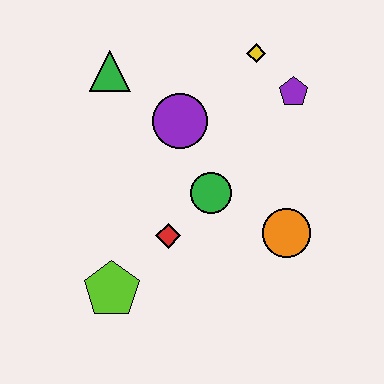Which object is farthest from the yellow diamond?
The lime pentagon is farthest from the yellow diamond.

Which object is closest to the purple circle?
The green circle is closest to the purple circle.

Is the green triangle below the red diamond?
No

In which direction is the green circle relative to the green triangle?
The green circle is below the green triangle.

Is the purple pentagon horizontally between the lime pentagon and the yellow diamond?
No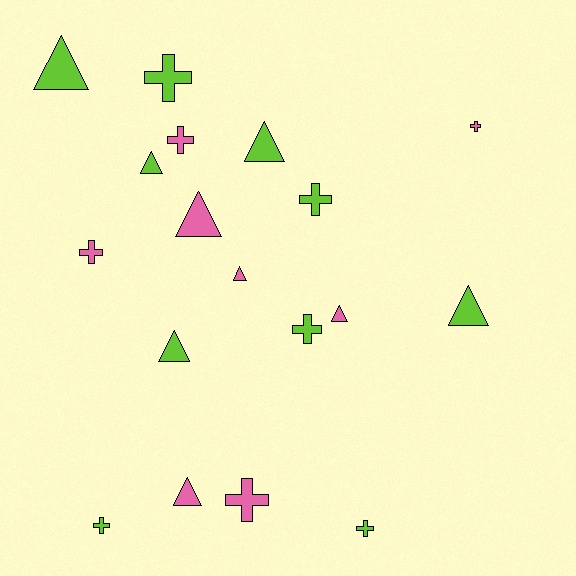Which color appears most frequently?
Lime, with 10 objects.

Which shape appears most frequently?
Triangle, with 9 objects.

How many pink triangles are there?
There are 4 pink triangles.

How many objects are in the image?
There are 18 objects.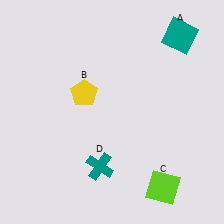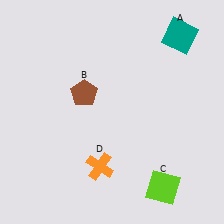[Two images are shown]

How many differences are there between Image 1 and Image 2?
There are 2 differences between the two images.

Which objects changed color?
B changed from yellow to brown. D changed from teal to orange.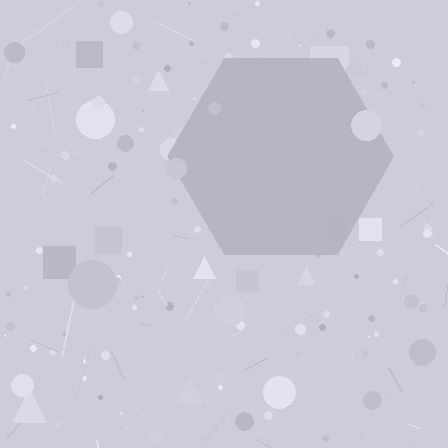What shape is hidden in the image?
A hexagon is hidden in the image.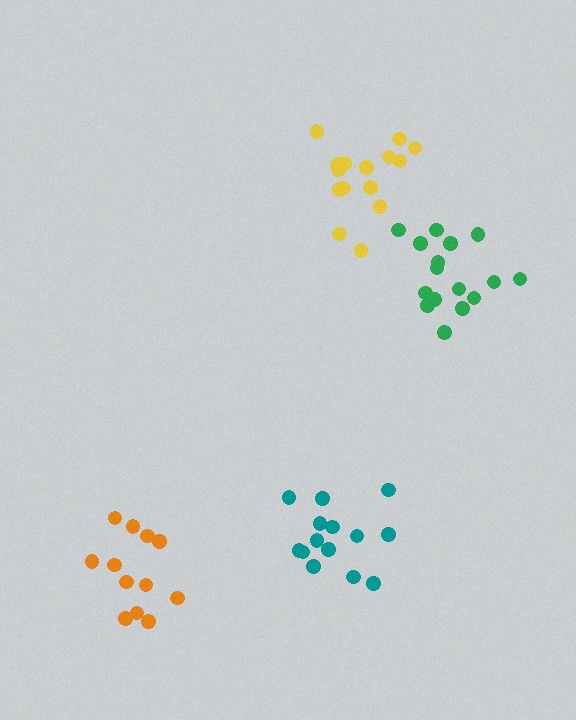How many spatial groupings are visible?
There are 4 spatial groupings.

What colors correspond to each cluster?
The clusters are colored: teal, orange, yellow, green.